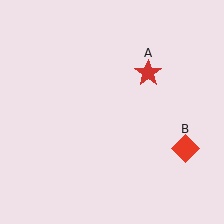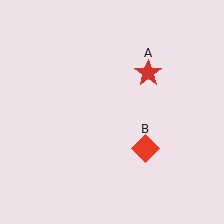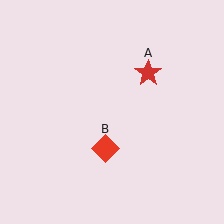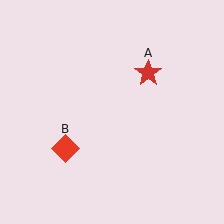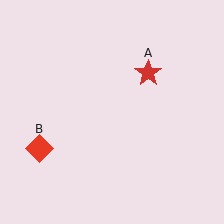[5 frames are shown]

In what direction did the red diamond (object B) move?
The red diamond (object B) moved left.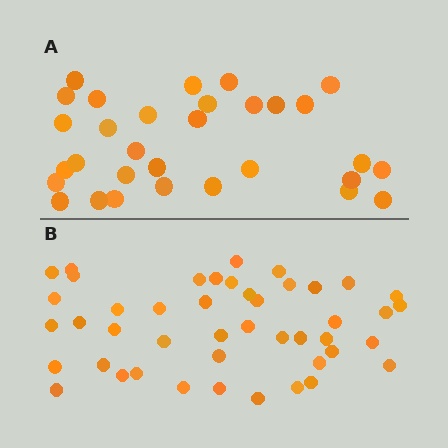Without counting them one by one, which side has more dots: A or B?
Region B (the bottom region) has more dots.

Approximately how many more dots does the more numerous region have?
Region B has approximately 15 more dots than region A.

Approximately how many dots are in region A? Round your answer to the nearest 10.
About 30 dots. (The exact count is 31, which rounds to 30.)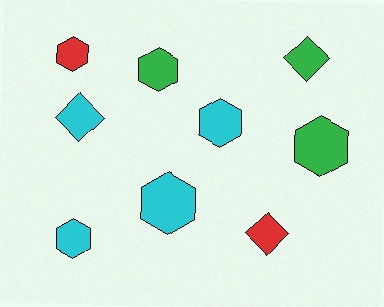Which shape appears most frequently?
Hexagon, with 6 objects.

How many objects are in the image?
There are 9 objects.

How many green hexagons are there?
There are 2 green hexagons.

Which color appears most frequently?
Cyan, with 4 objects.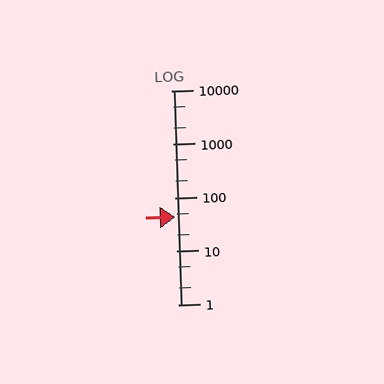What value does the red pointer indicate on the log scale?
The pointer indicates approximately 44.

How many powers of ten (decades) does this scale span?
The scale spans 4 decades, from 1 to 10000.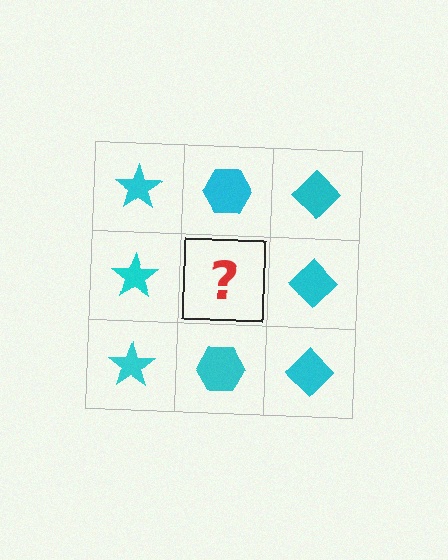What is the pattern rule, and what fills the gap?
The rule is that each column has a consistent shape. The gap should be filled with a cyan hexagon.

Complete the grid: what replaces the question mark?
The question mark should be replaced with a cyan hexagon.